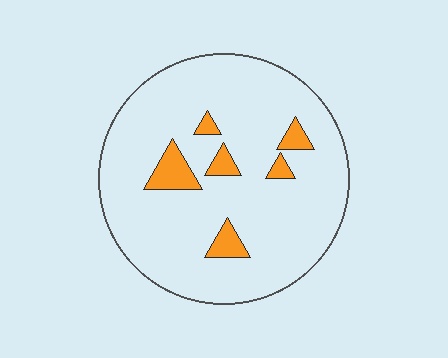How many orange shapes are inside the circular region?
6.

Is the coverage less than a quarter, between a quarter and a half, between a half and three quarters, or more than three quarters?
Less than a quarter.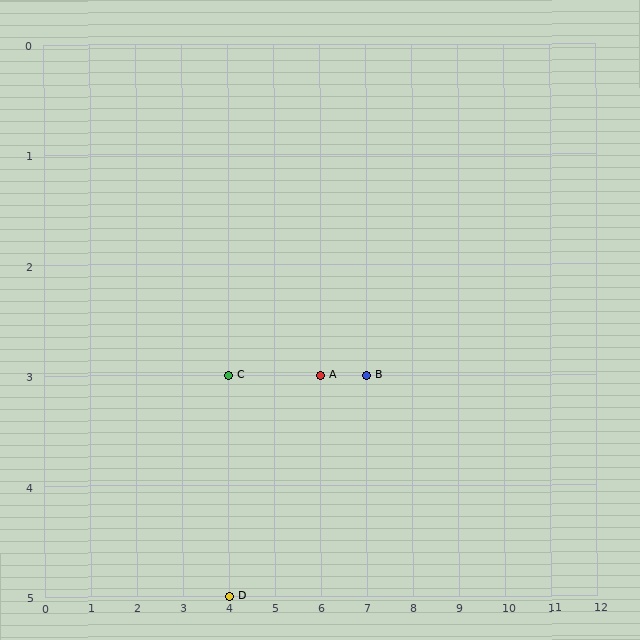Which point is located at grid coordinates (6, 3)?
Point A is at (6, 3).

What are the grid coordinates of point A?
Point A is at grid coordinates (6, 3).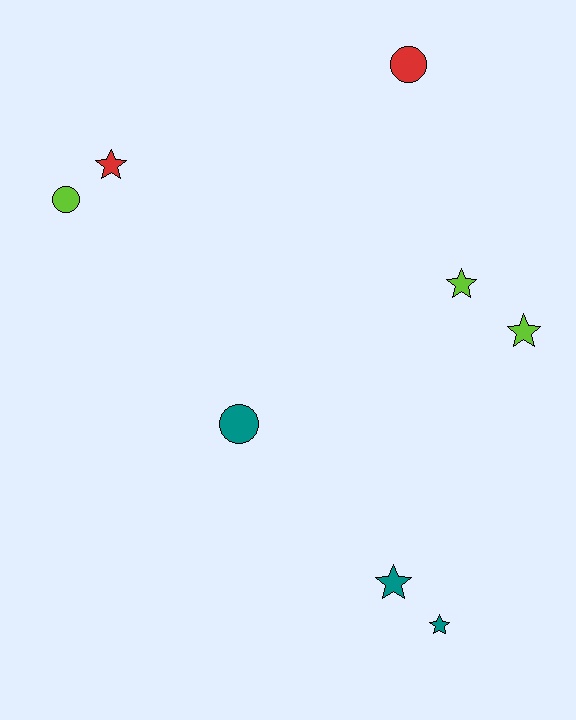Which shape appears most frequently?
Star, with 5 objects.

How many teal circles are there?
There is 1 teal circle.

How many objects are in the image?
There are 8 objects.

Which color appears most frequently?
Teal, with 3 objects.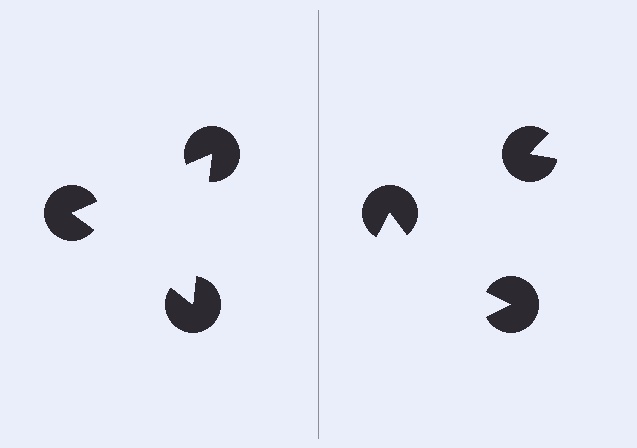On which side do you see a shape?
An illusory triangle appears on the left side. On the right side the wedge cuts are rotated, so no coherent shape forms.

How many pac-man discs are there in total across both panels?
6 — 3 on each side.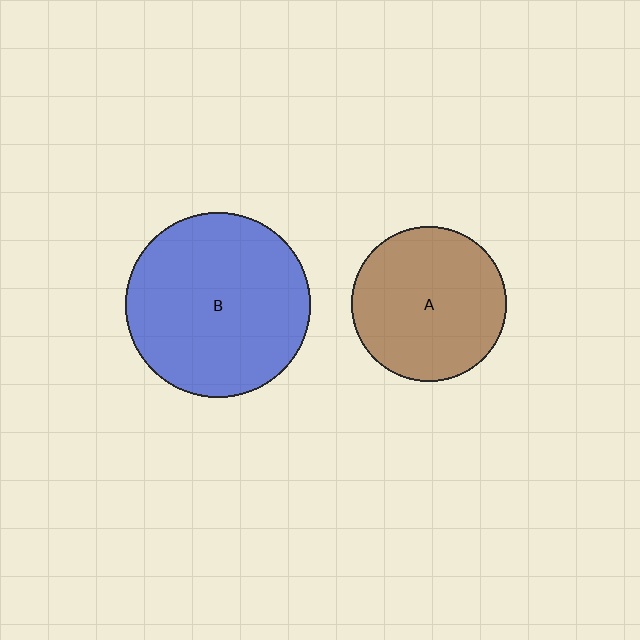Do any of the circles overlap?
No, none of the circles overlap.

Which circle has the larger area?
Circle B (blue).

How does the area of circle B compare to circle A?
Approximately 1.4 times.